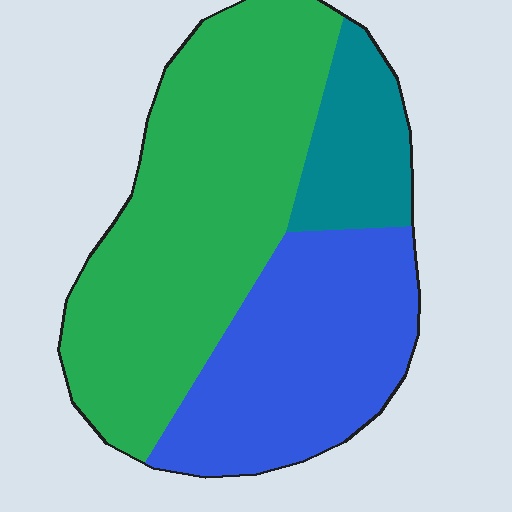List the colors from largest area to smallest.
From largest to smallest: green, blue, teal.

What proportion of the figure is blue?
Blue covers about 35% of the figure.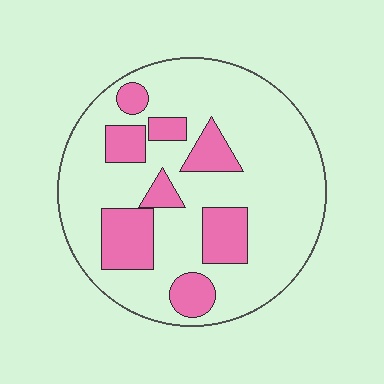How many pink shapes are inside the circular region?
8.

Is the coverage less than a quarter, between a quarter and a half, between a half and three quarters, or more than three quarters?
Less than a quarter.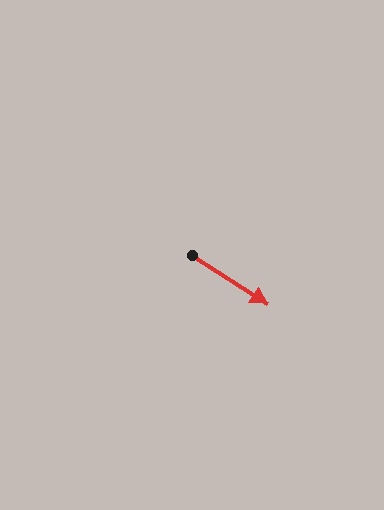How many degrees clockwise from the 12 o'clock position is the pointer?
Approximately 123 degrees.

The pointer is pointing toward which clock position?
Roughly 4 o'clock.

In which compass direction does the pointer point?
Southeast.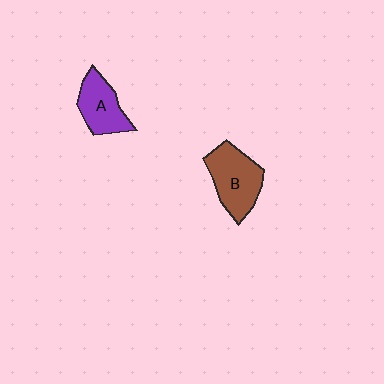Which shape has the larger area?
Shape B (brown).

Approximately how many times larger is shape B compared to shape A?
Approximately 1.3 times.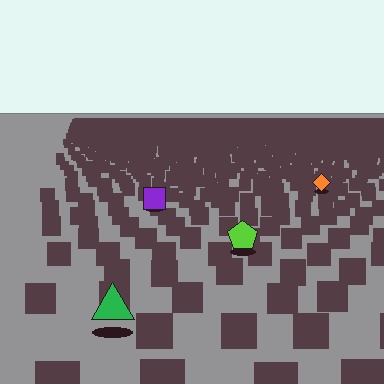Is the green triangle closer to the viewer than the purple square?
Yes. The green triangle is closer — you can tell from the texture gradient: the ground texture is coarser near it.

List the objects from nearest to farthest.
From nearest to farthest: the green triangle, the lime pentagon, the purple square, the orange diamond.